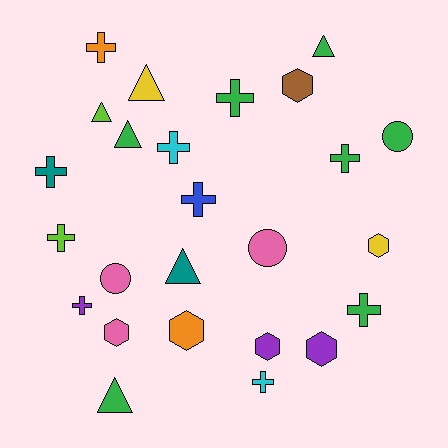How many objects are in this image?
There are 25 objects.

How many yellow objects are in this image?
There are 2 yellow objects.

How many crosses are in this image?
There are 10 crosses.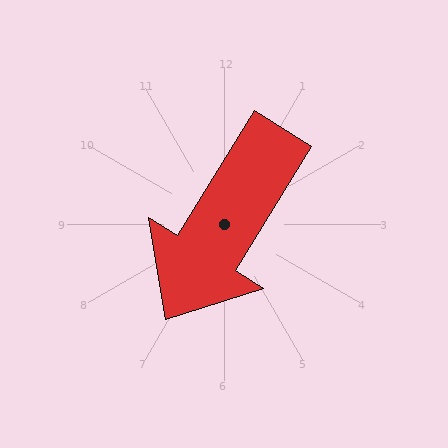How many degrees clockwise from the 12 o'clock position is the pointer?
Approximately 212 degrees.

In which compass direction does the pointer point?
Southwest.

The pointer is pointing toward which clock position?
Roughly 7 o'clock.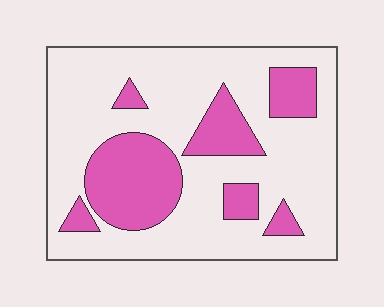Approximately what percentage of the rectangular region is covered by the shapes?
Approximately 25%.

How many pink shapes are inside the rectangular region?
7.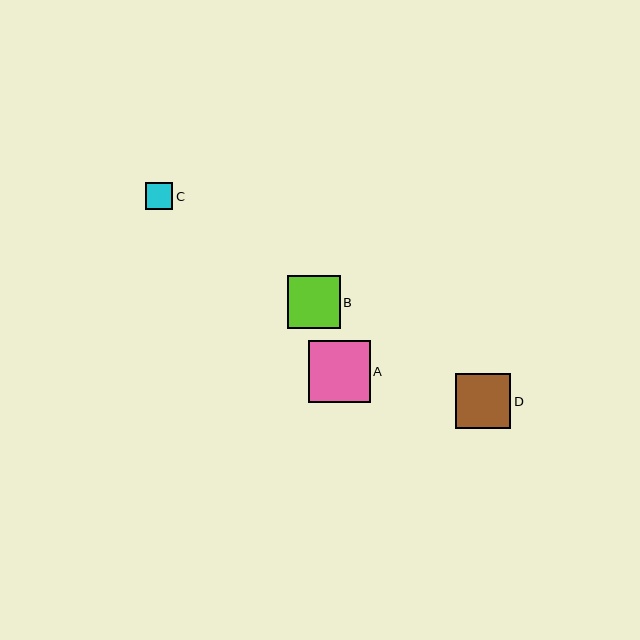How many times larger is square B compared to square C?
Square B is approximately 1.9 times the size of square C.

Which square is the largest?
Square A is the largest with a size of approximately 61 pixels.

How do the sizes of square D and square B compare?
Square D and square B are approximately the same size.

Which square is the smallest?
Square C is the smallest with a size of approximately 27 pixels.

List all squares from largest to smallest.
From largest to smallest: A, D, B, C.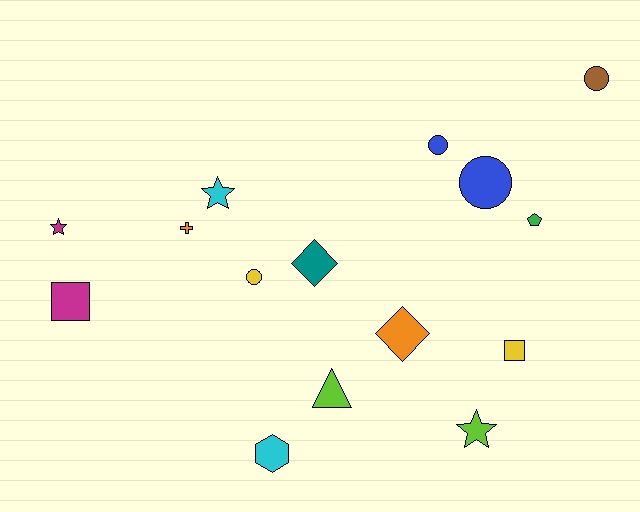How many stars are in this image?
There are 3 stars.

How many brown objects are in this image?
There is 1 brown object.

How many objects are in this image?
There are 15 objects.